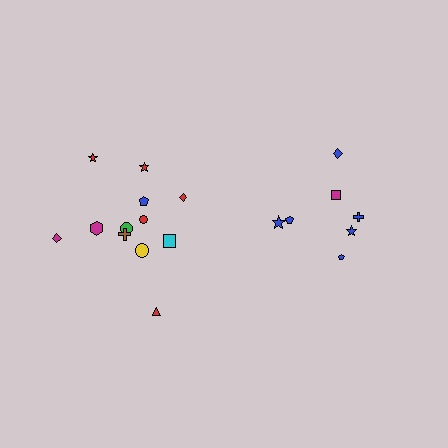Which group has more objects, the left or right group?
The left group.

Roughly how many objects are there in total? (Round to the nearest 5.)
Roughly 20 objects in total.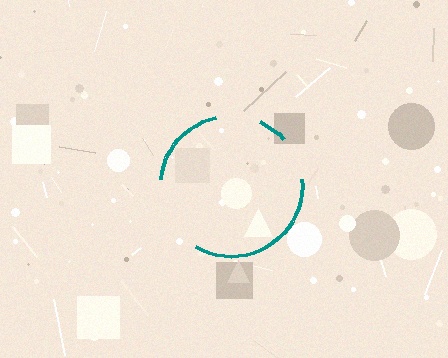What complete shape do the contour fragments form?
The contour fragments form a circle.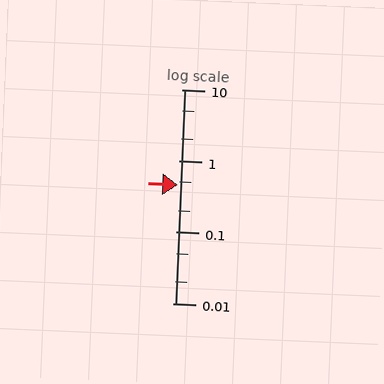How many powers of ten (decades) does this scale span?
The scale spans 3 decades, from 0.01 to 10.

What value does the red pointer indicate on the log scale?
The pointer indicates approximately 0.46.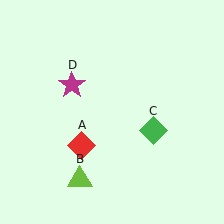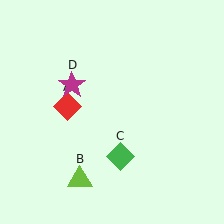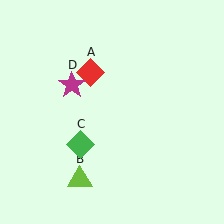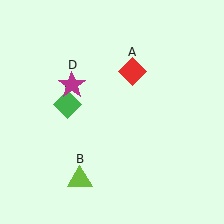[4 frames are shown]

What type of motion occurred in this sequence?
The red diamond (object A), green diamond (object C) rotated clockwise around the center of the scene.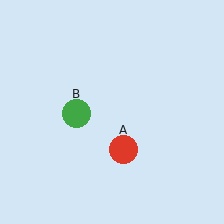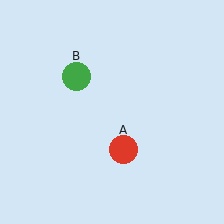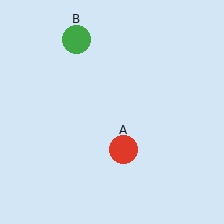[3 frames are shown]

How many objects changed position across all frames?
1 object changed position: green circle (object B).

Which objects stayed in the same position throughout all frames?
Red circle (object A) remained stationary.